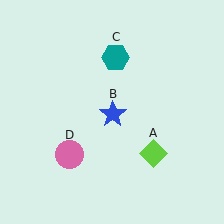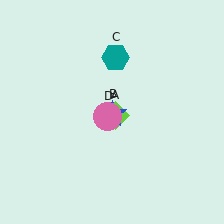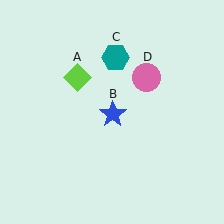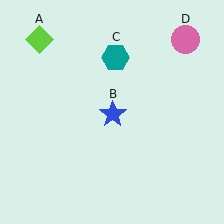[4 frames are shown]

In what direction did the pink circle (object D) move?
The pink circle (object D) moved up and to the right.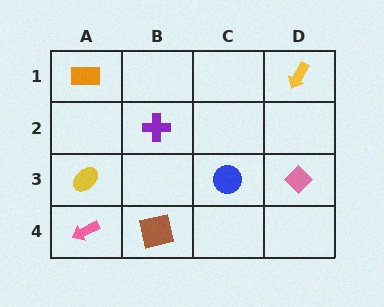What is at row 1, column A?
An orange rectangle.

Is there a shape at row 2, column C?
No, that cell is empty.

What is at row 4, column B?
A brown square.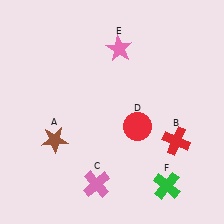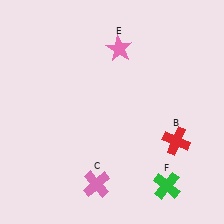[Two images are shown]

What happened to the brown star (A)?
The brown star (A) was removed in Image 2. It was in the bottom-left area of Image 1.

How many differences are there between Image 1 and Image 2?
There are 2 differences between the two images.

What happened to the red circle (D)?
The red circle (D) was removed in Image 2. It was in the bottom-right area of Image 1.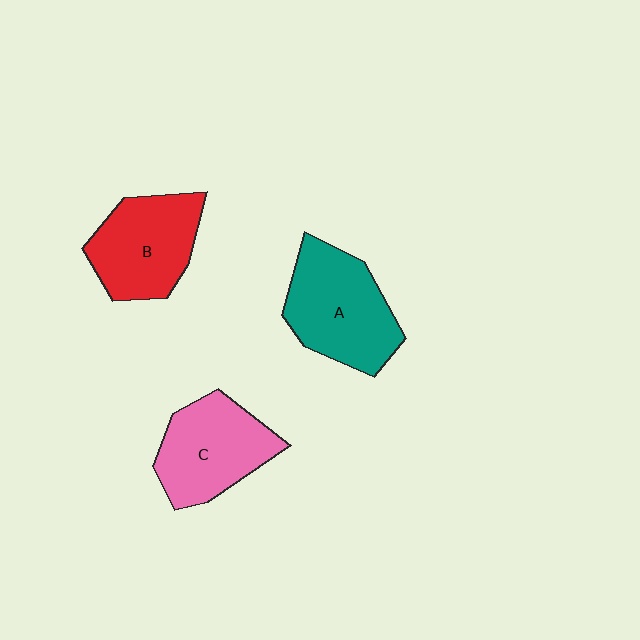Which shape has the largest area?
Shape A (teal).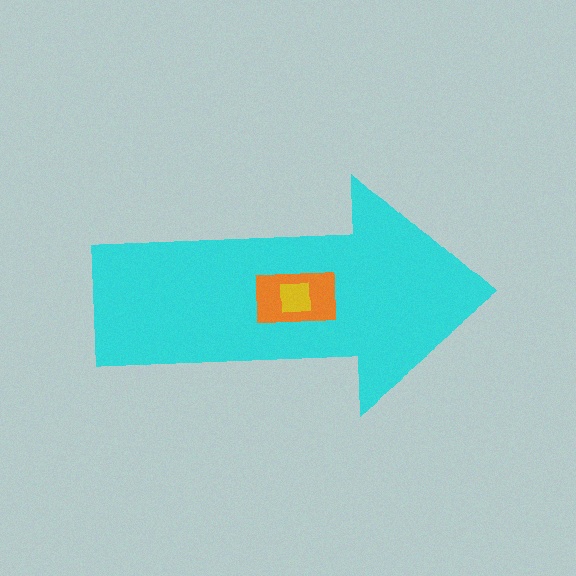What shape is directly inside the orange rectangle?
The yellow square.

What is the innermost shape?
The yellow square.